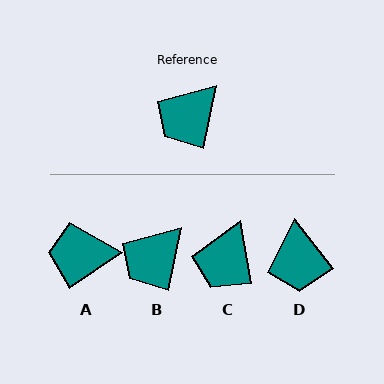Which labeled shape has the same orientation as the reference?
B.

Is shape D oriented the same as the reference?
No, it is off by about 49 degrees.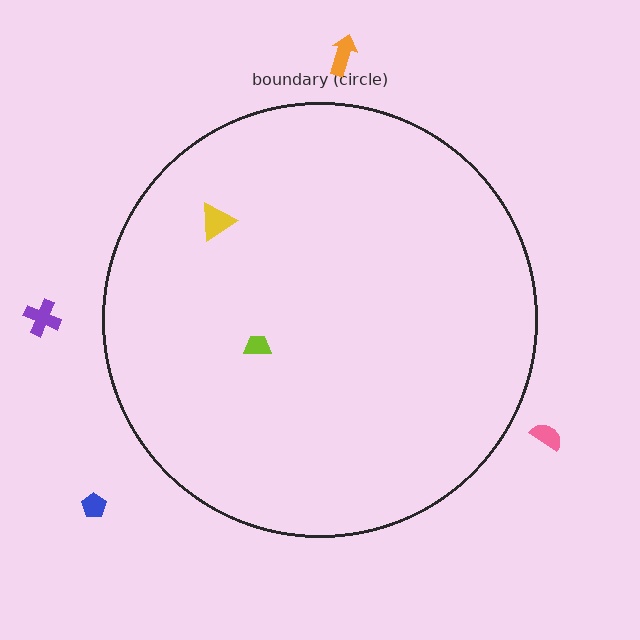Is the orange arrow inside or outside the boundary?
Outside.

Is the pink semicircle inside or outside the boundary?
Outside.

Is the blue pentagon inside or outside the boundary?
Outside.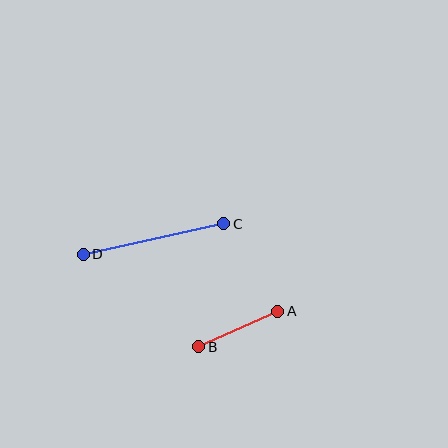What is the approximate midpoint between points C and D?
The midpoint is at approximately (153, 239) pixels.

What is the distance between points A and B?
The distance is approximately 87 pixels.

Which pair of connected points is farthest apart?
Points C and D are farthest apart.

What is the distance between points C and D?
The distance is approximately 144 pixels.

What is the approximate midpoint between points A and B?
The midpoint is at approximately (238, 329) pixels.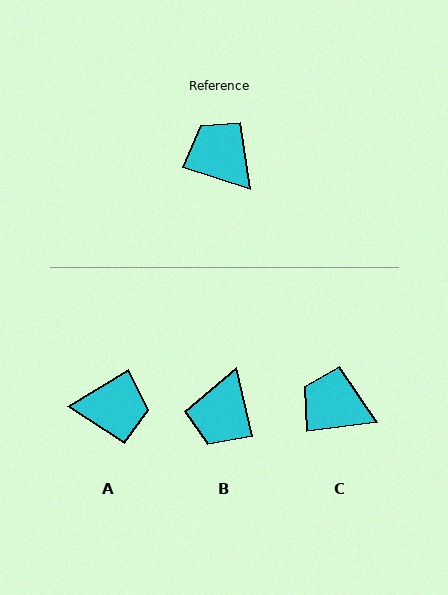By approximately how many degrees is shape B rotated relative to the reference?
Approximately 121 degrees counter-clockwise.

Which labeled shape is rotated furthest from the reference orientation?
A, about 131 degrees away.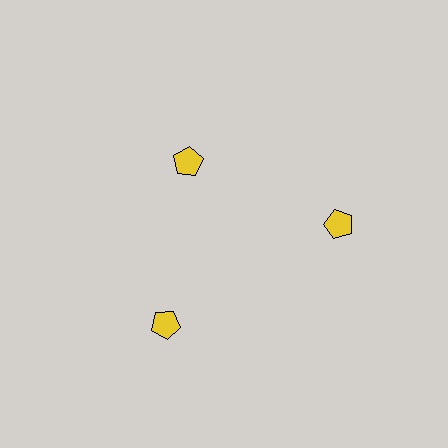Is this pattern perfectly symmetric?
No. The 3 yellow pentagons are arranged in a ring, but one element near the 11 o'clock position is pulled inward toward the center, breaking the 3-fold rotational symmetry.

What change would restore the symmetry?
The symmetry would be restored by moving it outward, back onto the ring so that all 3 pentagons sit at equal angles and equal distance from the center.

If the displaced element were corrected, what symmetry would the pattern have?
It would have 3-fold rotational symmetry — the pattern would map onto itself every 120 degrees.